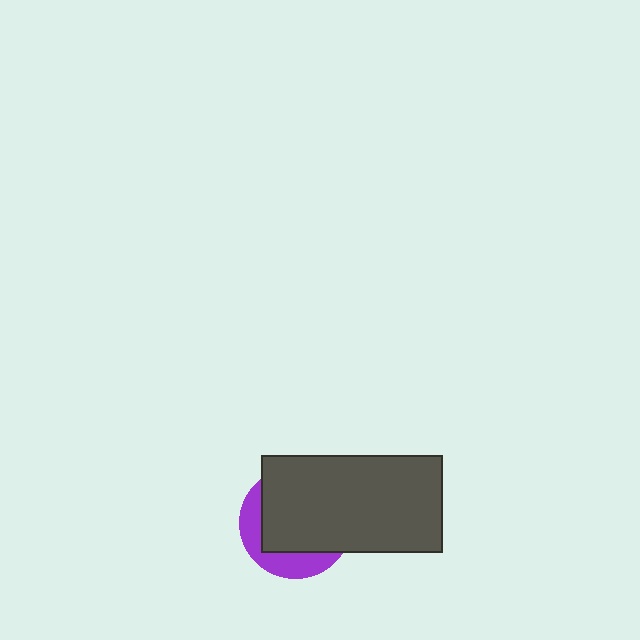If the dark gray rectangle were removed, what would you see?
You would see the complete purple circle.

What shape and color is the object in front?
The object in front is a dark gray rectangle.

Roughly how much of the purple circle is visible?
A small part of it is visible (roughly 30%).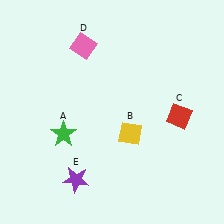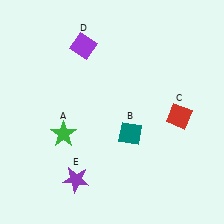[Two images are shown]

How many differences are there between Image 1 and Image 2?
There are 2 differences between the two images.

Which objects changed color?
B changed from yellow to teal. D changed from pink to purple.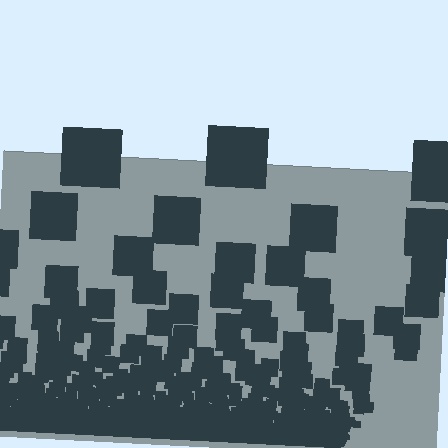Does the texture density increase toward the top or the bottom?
Density increases toward the bottom.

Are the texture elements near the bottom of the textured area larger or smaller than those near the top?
Smaller. The gradient is inverted — elements near the bottom are smaller and denser.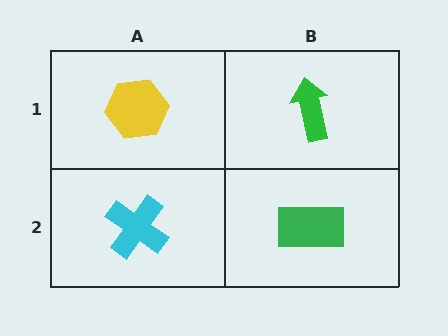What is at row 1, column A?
A yellow hexagon.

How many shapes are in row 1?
2 shapes.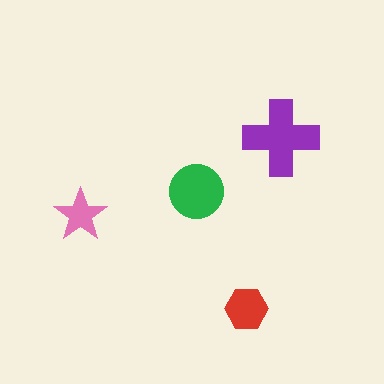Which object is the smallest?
The pink star.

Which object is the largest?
The purple cross.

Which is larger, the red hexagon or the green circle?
The green circle.